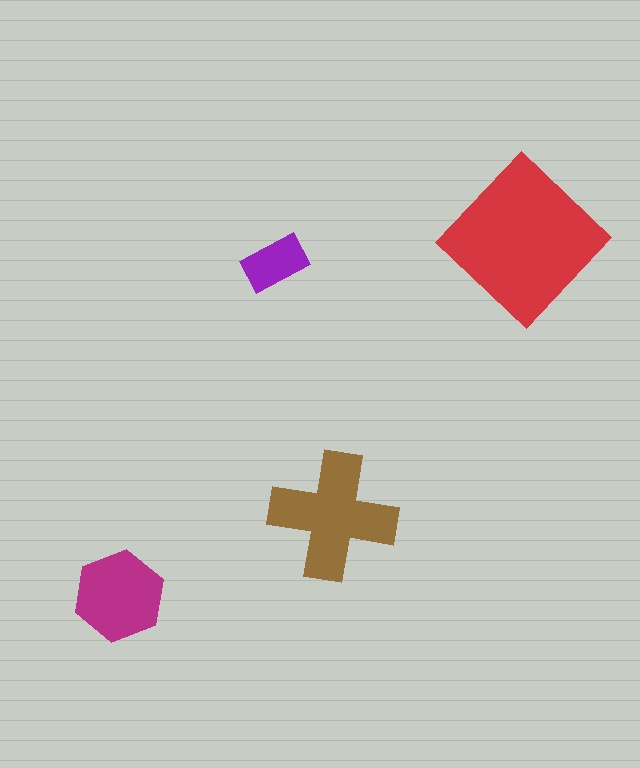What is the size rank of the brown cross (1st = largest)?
2nd.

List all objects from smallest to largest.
The purple rectangle, the magenta hexagon, the brown cross, the red diamond.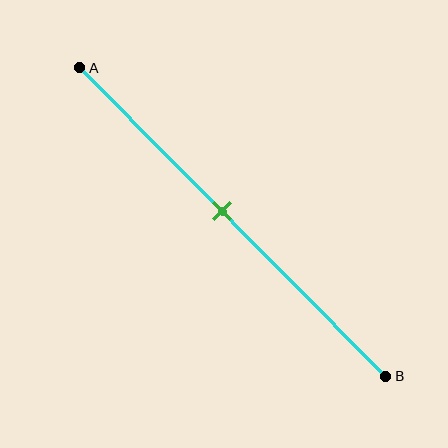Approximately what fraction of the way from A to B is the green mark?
The green mark is approximately 45% of the way from A to B.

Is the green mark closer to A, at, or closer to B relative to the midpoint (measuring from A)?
The green mark is closer to point A than the midpoint of segment AB.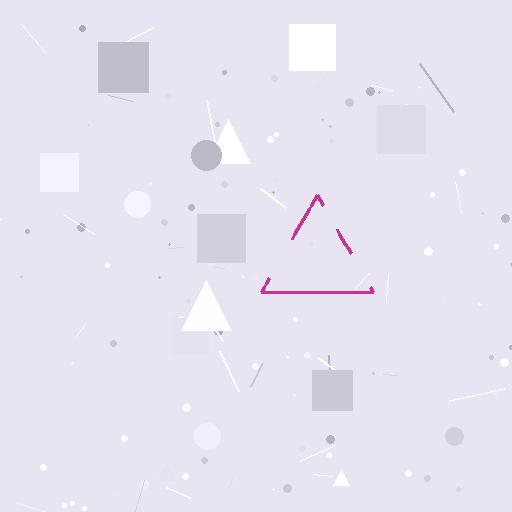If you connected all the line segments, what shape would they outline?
They would outline a triangle.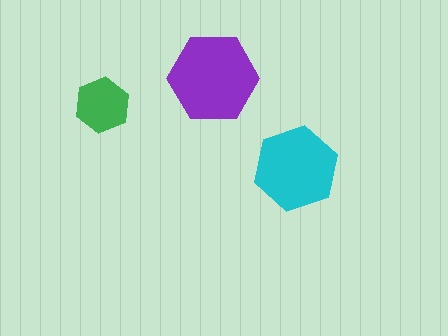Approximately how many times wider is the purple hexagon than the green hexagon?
About 1.5 times wider.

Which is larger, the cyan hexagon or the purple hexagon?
The purple one.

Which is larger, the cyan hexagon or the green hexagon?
The cyan one.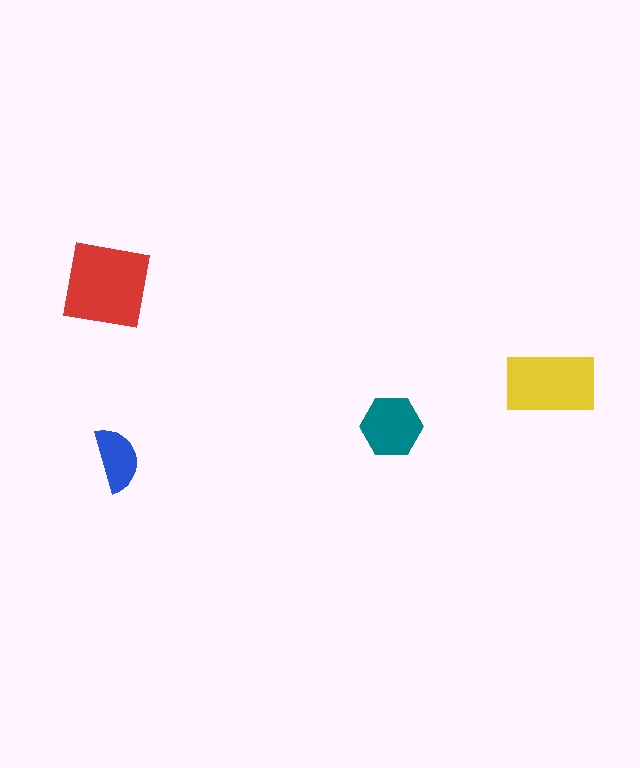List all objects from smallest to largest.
The blue semicircle, the teal hexagon, the yellow rectangle, the red square.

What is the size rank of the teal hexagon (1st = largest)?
3rd.